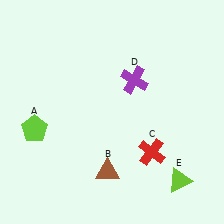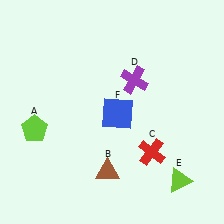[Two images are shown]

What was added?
A blue square (F) was added in Image 2.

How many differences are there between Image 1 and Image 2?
There is 1 difference between the two images.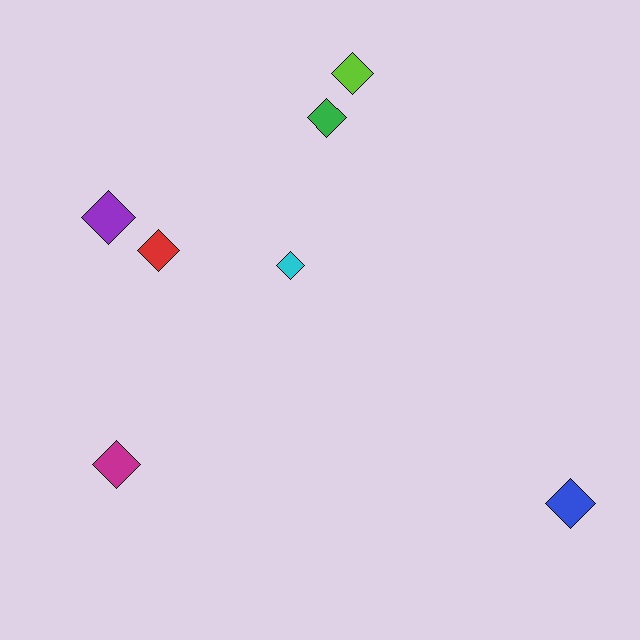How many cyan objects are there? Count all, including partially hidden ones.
There is 1 cyan object.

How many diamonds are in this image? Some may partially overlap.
There are 7 diamonds.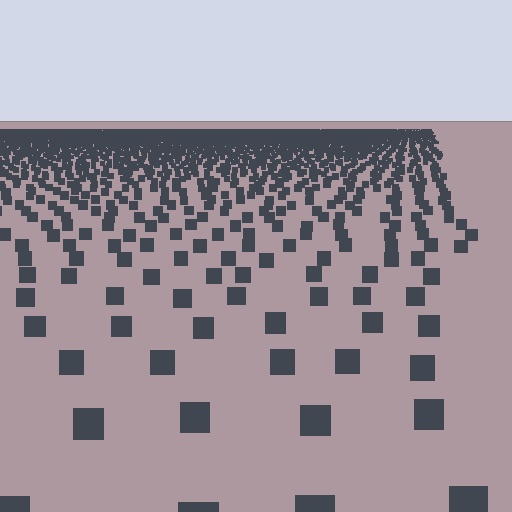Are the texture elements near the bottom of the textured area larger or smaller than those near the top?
Larger. Near the bottom, elements are closer to the viewer and appear at a bigger on-screen size.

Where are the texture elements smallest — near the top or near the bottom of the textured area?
Near the top.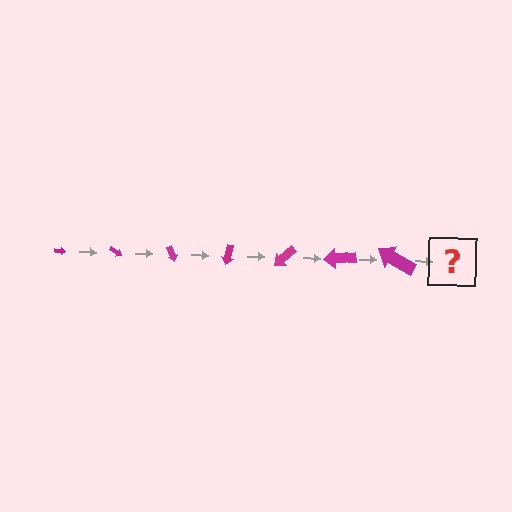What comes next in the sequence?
The next element should be an arrow, larger than the previous one and rotated 245 degrees from the start.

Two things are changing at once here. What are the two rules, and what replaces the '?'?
The two rules are that the arrow grows larger each step and it rotates 35 degrees each step. The '?' should be an arrow, larger than the previous one and rotated 245 degrees from the start.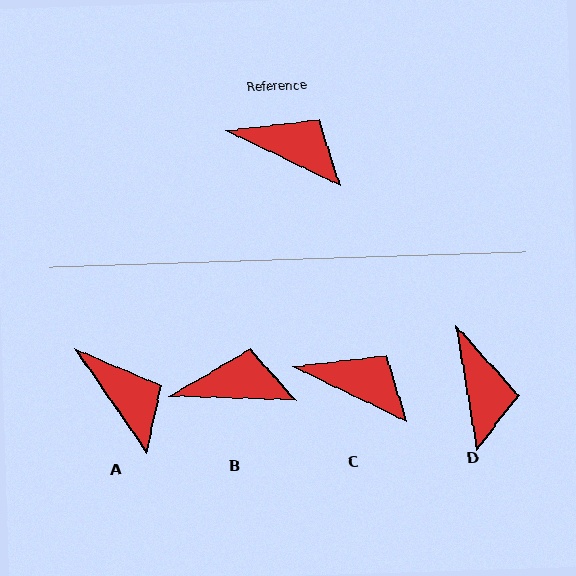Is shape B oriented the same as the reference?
No, it is off by about 24 degrees.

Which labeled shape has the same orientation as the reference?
C.